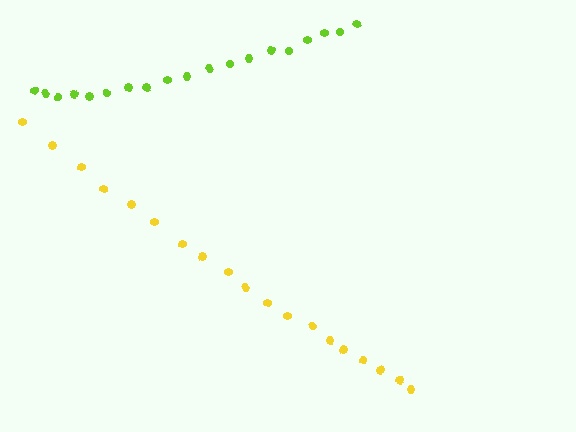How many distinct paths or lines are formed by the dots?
There are 2 distinct paths.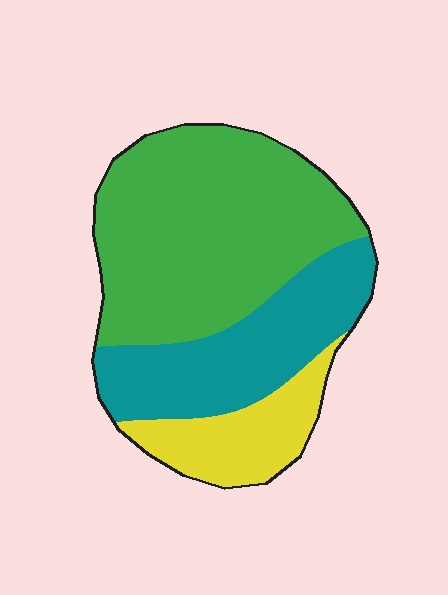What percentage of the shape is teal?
Teal covers roughly 30% of the shape.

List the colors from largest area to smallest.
From largest to smallest: green, teal, yellow.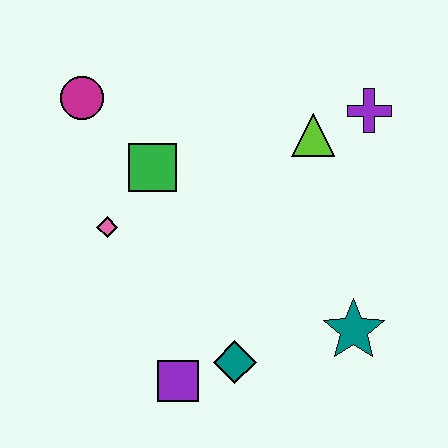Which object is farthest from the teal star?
The magenta circle is farthest from the teal star.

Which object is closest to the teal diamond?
The purple square is closest to the teal diamond.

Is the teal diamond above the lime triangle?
No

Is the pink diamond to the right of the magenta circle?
Yes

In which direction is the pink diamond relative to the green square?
The pink diamond is below the green square.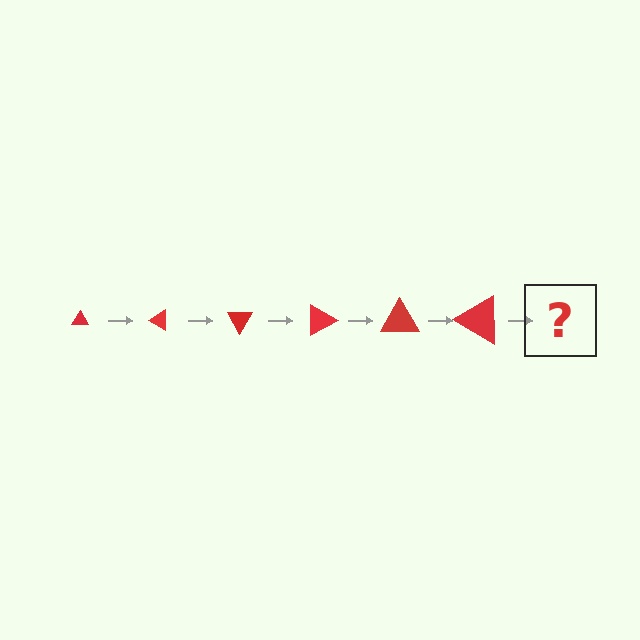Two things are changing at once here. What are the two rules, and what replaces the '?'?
The two rules are that the triangle grows larger each step and it rotates 30 degrees each step. The '?' should be a triangle, larger than the previous one and rotated 180 degrees from the start.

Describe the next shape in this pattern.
It should be a triangle, larger than the previous one and rotated 180 degrees from the start.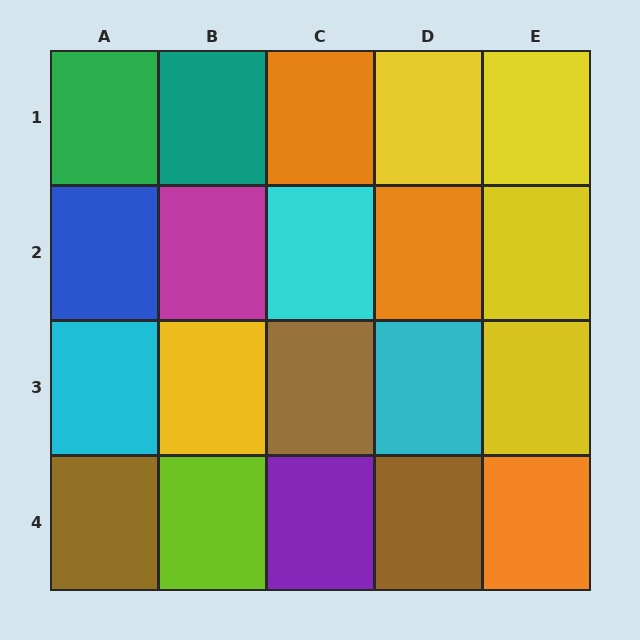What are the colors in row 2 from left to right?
Blue, magenta, cyan, orange, yellow.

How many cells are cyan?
3 cells are cyan.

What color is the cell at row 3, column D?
Cyan.